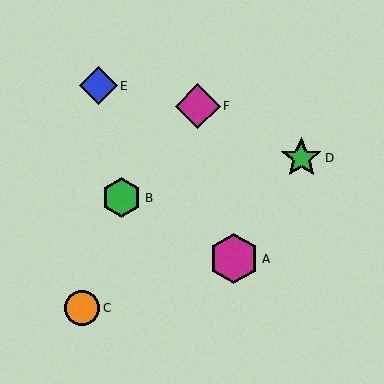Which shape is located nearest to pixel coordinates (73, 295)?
The orange circle (labeled C) at (82, 308) is nearest to that location.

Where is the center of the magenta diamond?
The center of the magenta diamond is at (198, 106).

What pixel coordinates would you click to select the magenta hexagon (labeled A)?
Click at (234, 259) to select the magenta hexagon A.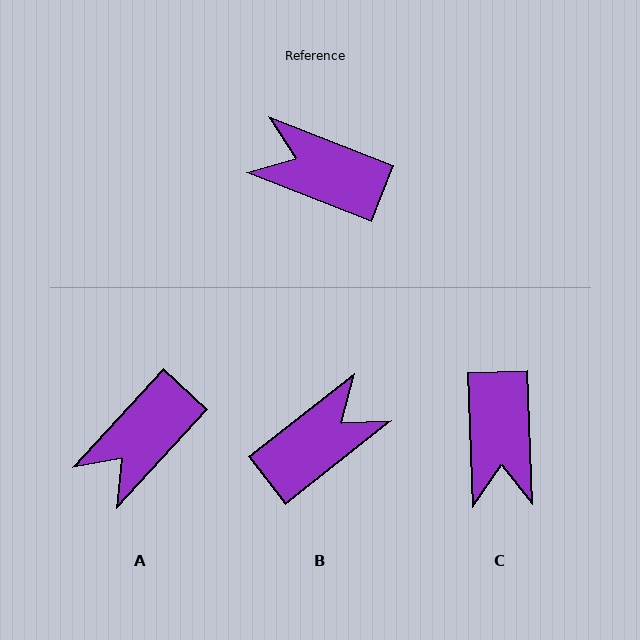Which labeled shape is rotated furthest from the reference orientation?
B, about 120 degrees away.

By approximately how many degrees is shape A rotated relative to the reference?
Approximately 69 degrees counter-clockwise.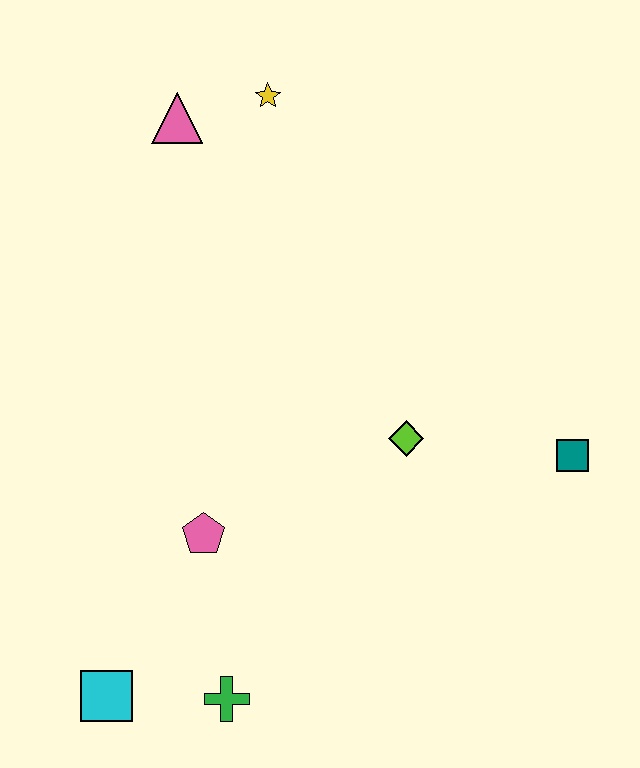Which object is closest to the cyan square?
The green cross is closest to the cyan square.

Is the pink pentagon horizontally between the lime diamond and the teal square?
No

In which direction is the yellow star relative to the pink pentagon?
The yellow star is above the pink pentagon.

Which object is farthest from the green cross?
The yellow star is farthest from the green cross.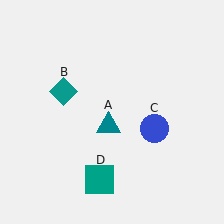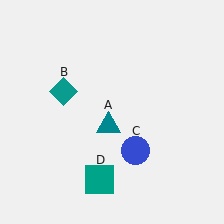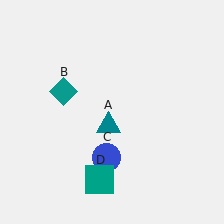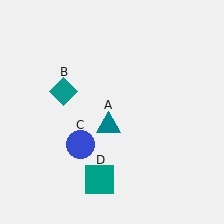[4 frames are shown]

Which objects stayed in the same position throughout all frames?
Teal triangle (object A) and teal diamond (object B) and teal square (object D) remained stationary.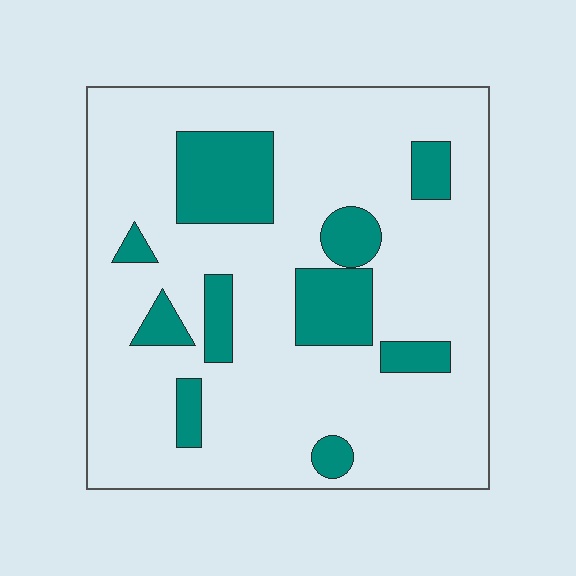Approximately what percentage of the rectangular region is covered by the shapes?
Approximately 20%.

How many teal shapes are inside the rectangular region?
10.